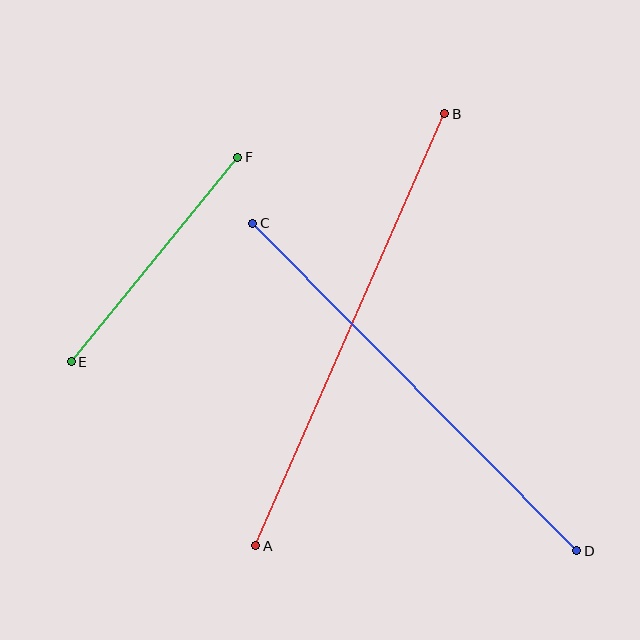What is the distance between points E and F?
The distance is approximately 264 pixels.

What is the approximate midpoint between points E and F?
The midpoint is at approximately (155, 260) pixels.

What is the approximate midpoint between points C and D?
The midpoint is at approximately (415, 387) pixels.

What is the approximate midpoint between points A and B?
The midpoint is at approximately (350, 330) pixels.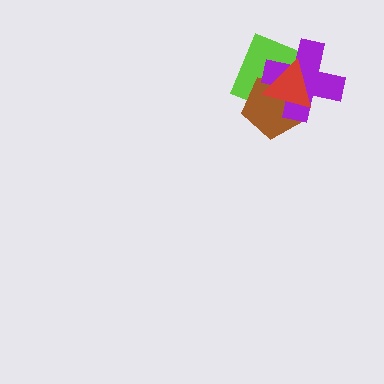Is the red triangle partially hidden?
No, no other shape covers it.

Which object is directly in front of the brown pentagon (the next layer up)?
The purple cross is directly in front of the brown pentagon.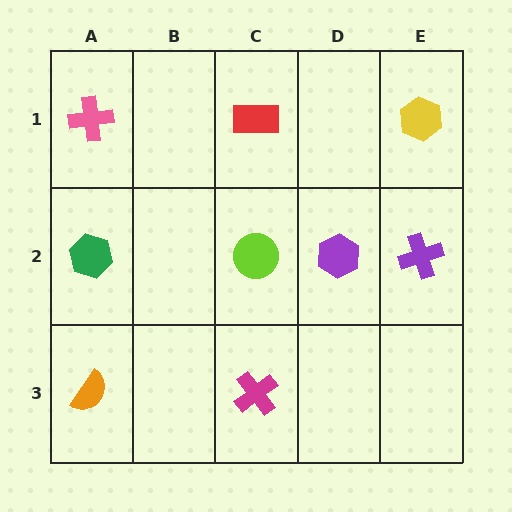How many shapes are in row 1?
3 shapes.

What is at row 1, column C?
A red rectangle.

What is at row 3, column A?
An orange semicircle.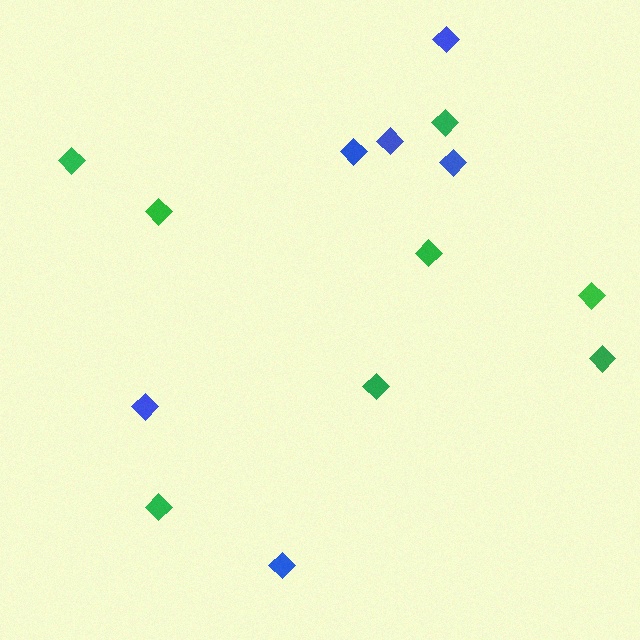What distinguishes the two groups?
There are 2 groups: one group of blue diamonds (6) and one group of green diamonds (8).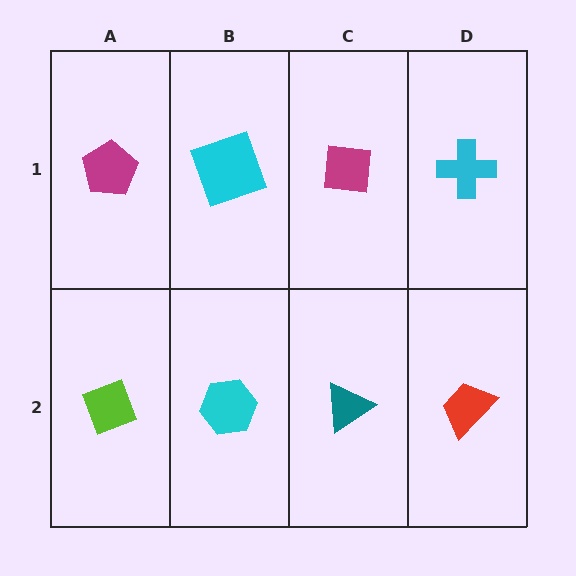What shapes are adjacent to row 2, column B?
A cyan square (row 1, column B), a lime diamond (row 2, column A), a teal triangle (row 2, column C).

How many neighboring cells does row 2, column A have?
2.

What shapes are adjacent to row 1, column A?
A lime diamond (row 2, column A), a cyan square (row 1, column B).